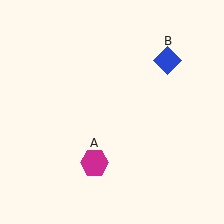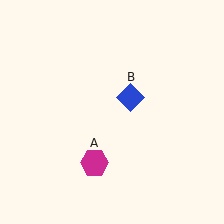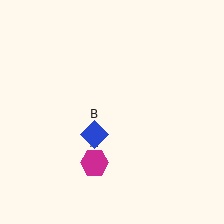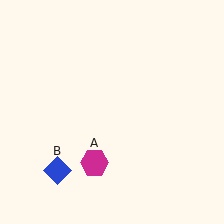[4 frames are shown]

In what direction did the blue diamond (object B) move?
The blue diamond (object B) moved down and to the left.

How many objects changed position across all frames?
1 object changed position: blue diamond (object B).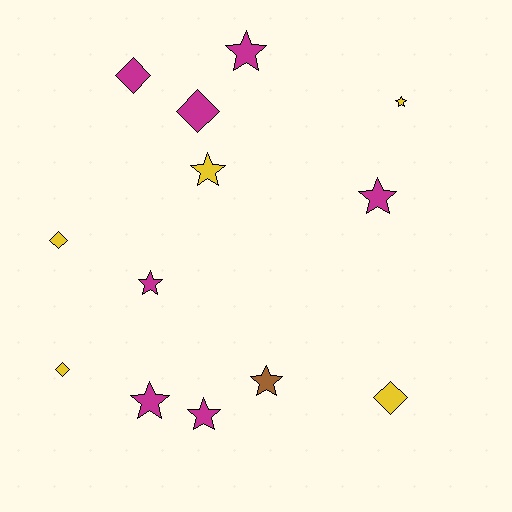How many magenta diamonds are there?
There are 2 magenta diamonds.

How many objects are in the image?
There are 13 objects.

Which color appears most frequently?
Magenta, with 7 objects.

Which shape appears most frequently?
Star, with 8 objects.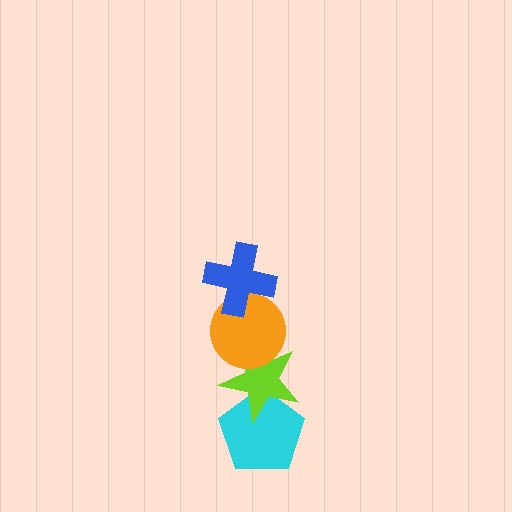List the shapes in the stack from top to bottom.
From top to bottom: the blue cross, the orange circle, the lime star, the cyan pentagon.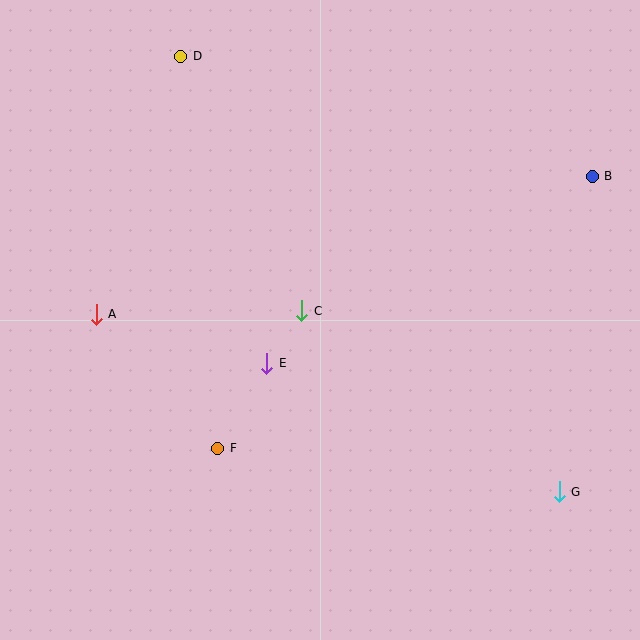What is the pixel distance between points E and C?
The distance between E and C is 63 pixels.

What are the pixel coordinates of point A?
Point A is at (96, 314).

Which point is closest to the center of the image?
Point C at (301, 311) is closest to the center.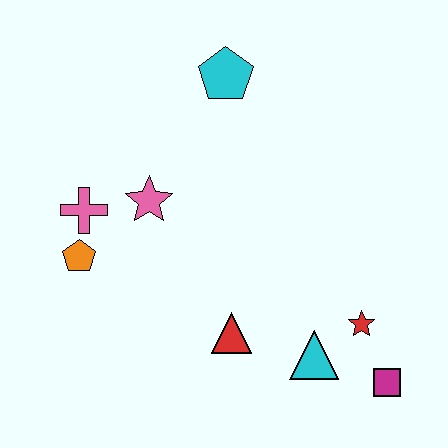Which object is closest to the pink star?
The pink cross is closest to the pink star.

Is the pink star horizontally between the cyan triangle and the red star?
No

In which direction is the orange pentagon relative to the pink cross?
The orange pentagon is below the pink cross.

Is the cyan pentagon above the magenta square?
Yes